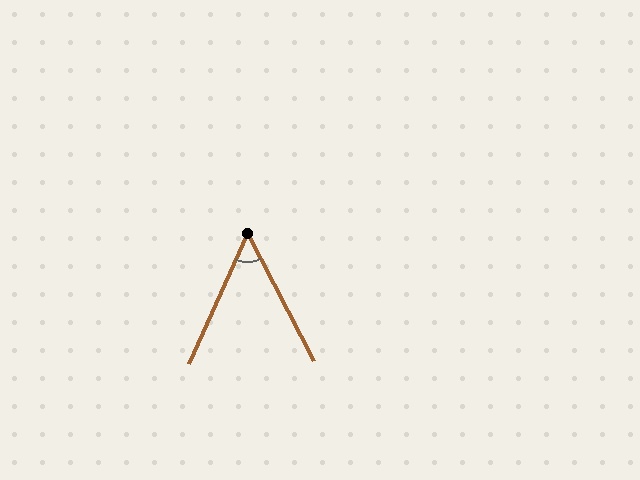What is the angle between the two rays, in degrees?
Approximately 52 degrees.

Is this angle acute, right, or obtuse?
It is acute.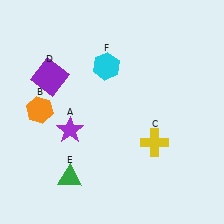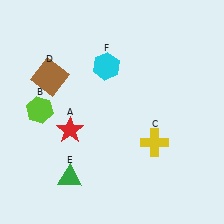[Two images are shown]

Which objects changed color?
A changed from purple to red. B changed from orange to lime. D changed from purple to brown.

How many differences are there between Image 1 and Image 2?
There are 3 differences between the two images.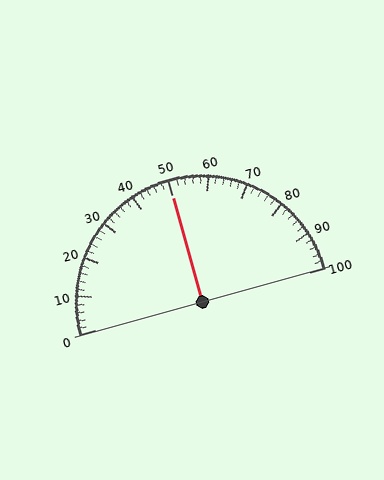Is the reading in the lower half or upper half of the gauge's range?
The reading is in the upper half of the range (0 to 100).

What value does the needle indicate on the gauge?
The needle indicates approximately 50.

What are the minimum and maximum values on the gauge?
The gauge ranges from 0 to 100.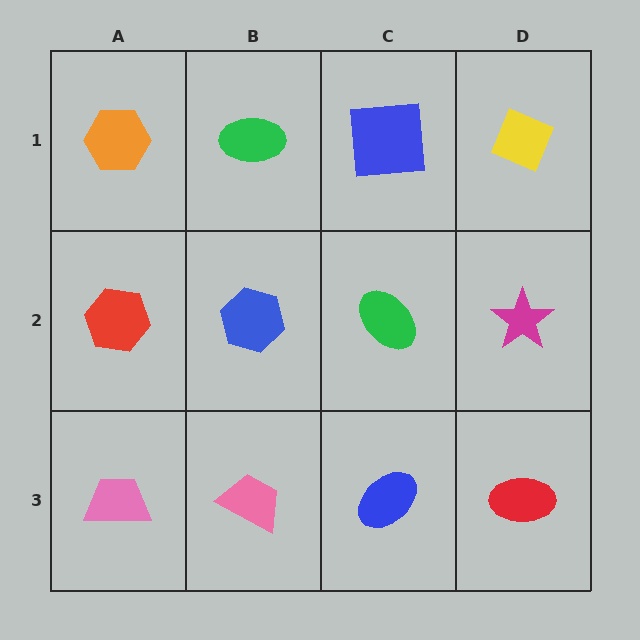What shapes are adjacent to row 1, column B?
A blue hexagon (row 2, column B), an orange hexagon (row 1, column A), a blue square (row 1, column C).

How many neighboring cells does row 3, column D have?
2.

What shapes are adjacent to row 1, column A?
A red hexagon (row 2, column A), a green ellipse (row 1, column B).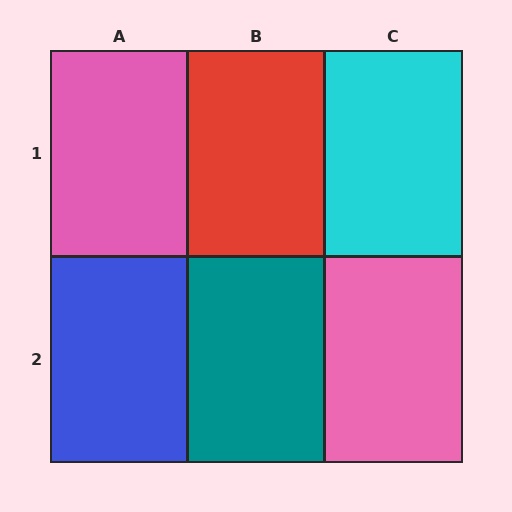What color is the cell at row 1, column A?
Pink.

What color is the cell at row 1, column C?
Cyan.